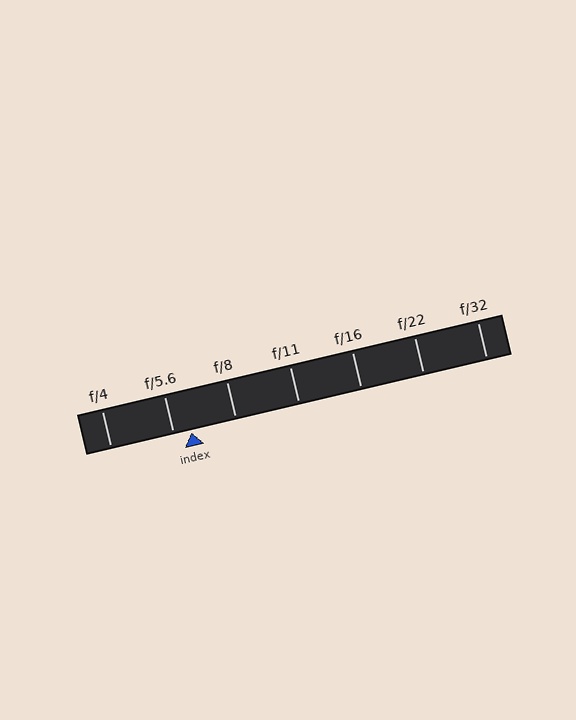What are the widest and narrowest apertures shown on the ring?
The widest aperture shown is f/4 and the narrowest is f/32.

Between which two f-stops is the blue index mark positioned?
The index mark is between f/5.6 and f/8.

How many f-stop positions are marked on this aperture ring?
There are 7 f-stop positions marked.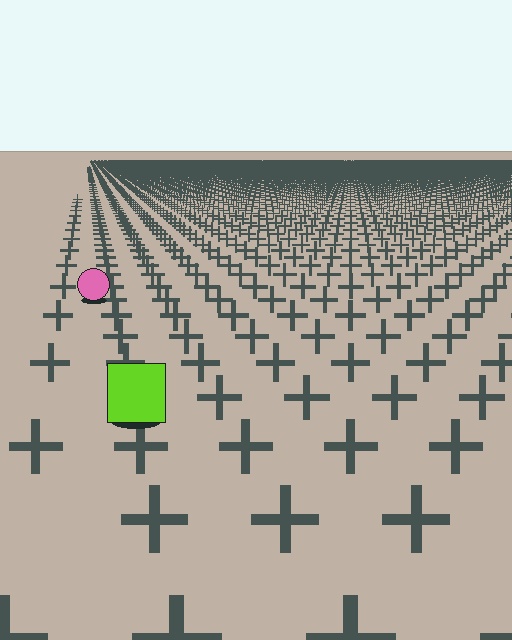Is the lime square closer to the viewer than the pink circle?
Yes. The lime square is closer — you can tell from the texture gradient: the ground texture is coarser near it.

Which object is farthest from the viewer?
The pink circle is farthest from the viewer. It appears smaller and the ground texture around it is denser.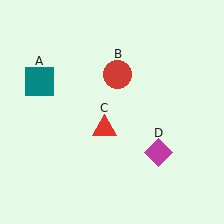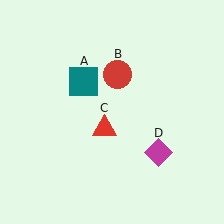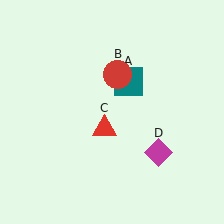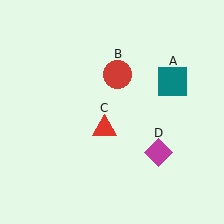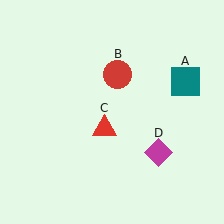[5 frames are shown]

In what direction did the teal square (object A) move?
The teal square (object A) moved right.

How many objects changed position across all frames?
1 object changed position: teal square (object A).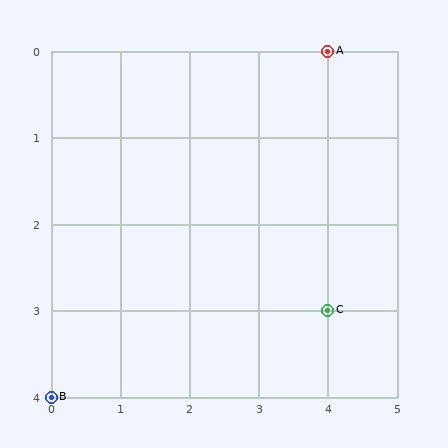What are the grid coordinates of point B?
Point B is at grid coordinates (0, 4).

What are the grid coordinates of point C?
Point C is at grid coordinates (4, 3).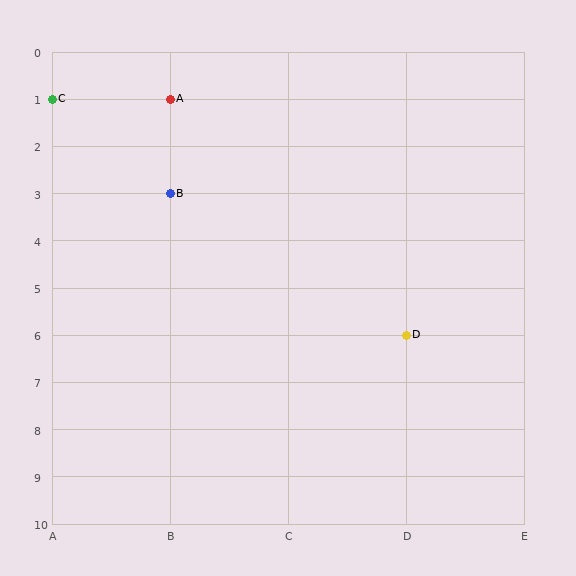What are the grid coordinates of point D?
Point D is at grid coordinates (D, 6).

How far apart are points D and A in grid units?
Points D and A are 2 columns and 5 rows apart (about 5.4 grid units diagonally).